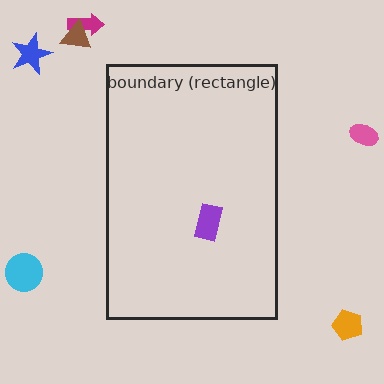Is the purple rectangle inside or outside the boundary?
Inside.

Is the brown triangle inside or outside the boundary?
Outside.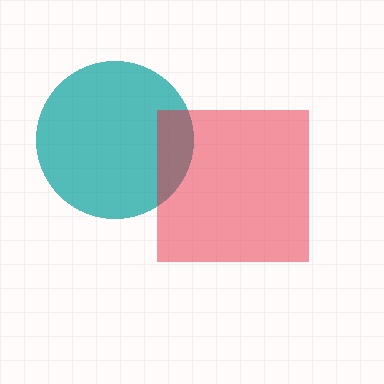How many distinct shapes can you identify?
There are 2 distinct shapes: a teal circle, a red square.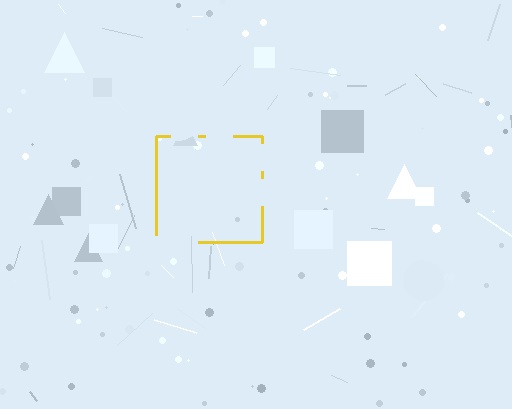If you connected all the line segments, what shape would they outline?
They would outline a square.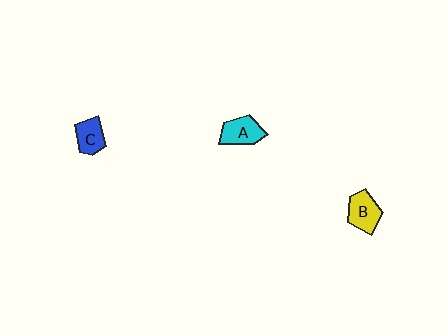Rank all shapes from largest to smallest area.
From largest to smallest: B (yellow), A (cyan), C (blue).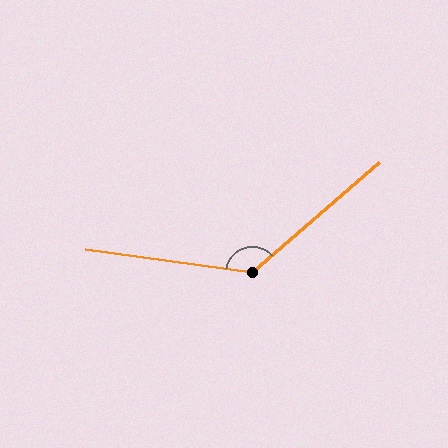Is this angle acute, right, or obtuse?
It is obtuse.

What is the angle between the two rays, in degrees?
Approximately 131 degrees.